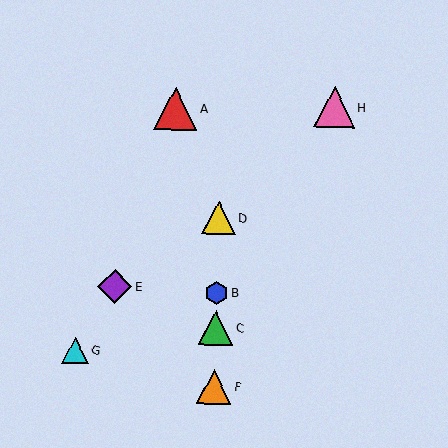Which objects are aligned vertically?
Objects B, C, D, F are aligned vertically.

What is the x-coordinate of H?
Object H is at x≈334.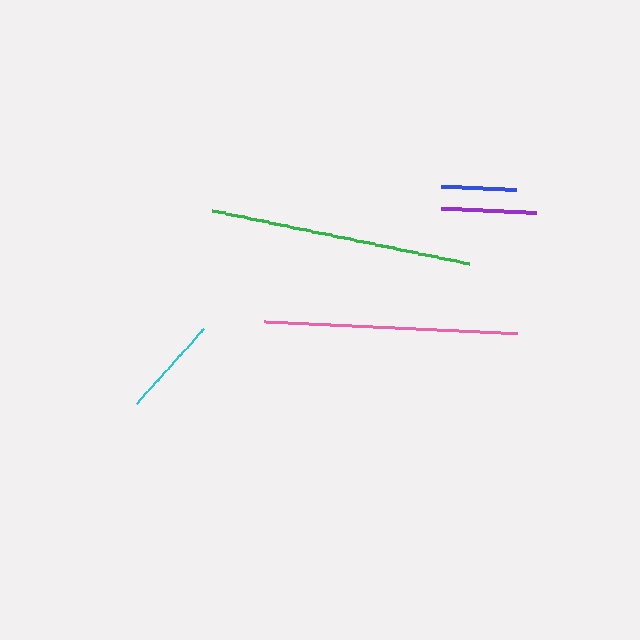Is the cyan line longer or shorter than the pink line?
The pink line is longer than the cyan line.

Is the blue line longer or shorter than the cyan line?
The cyan line is longer than the blue line.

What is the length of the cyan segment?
The cyan segment is approximately 100 pixels long.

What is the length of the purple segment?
The purple segment is approximately 96 pixels long.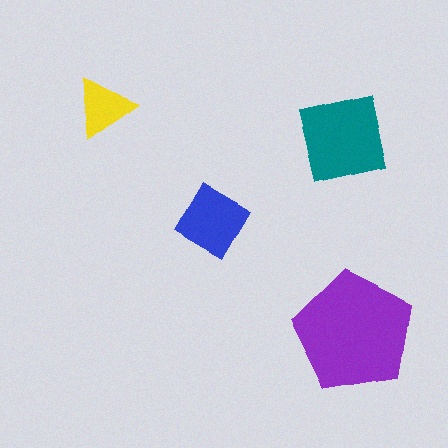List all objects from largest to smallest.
The purple pentagon, the teal square, the blue diamond, the yellow triangle.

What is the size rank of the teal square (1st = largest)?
2nd.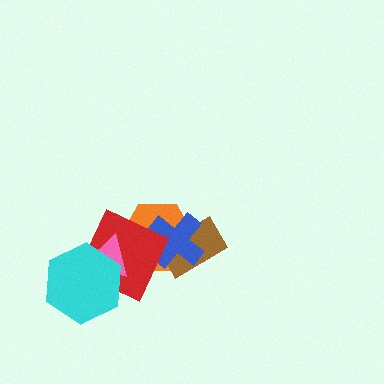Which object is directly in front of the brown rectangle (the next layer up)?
The blue cross is directly in front of the brown rectangle.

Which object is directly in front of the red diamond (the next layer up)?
The pink triangle is directly in front of the red diamond.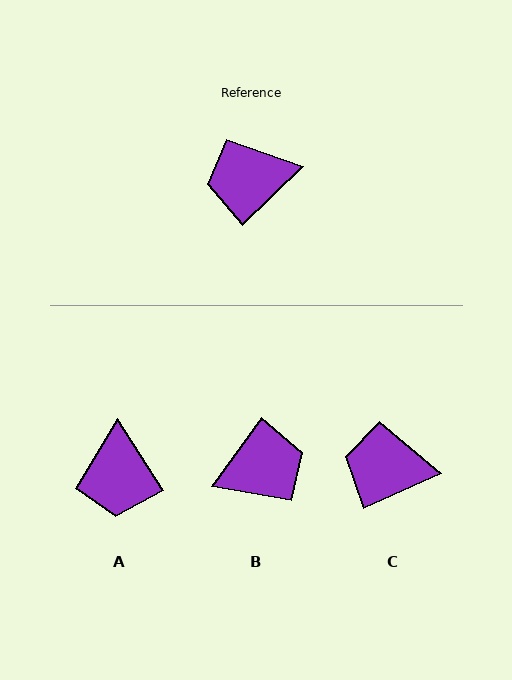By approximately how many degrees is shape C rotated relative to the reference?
Approximately 21 degrees clockwise.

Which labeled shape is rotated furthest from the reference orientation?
B, about 171 degrees away.